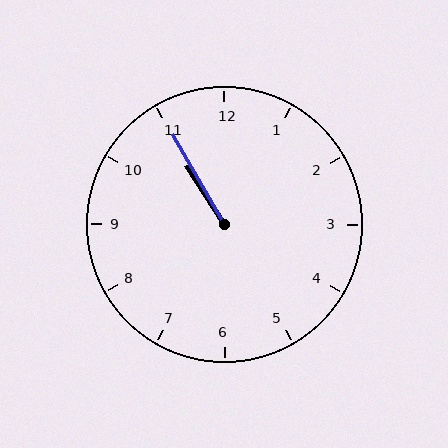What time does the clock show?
10:55.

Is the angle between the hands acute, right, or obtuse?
It is acute.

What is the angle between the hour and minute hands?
Approximately 2 degrees.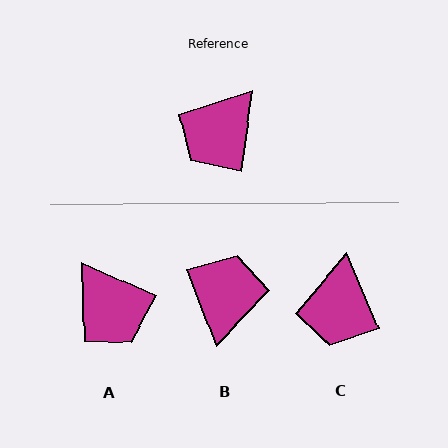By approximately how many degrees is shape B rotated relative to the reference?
Approximately 152 degrees clockwise.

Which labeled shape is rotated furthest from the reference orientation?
B, about 152 degrees away.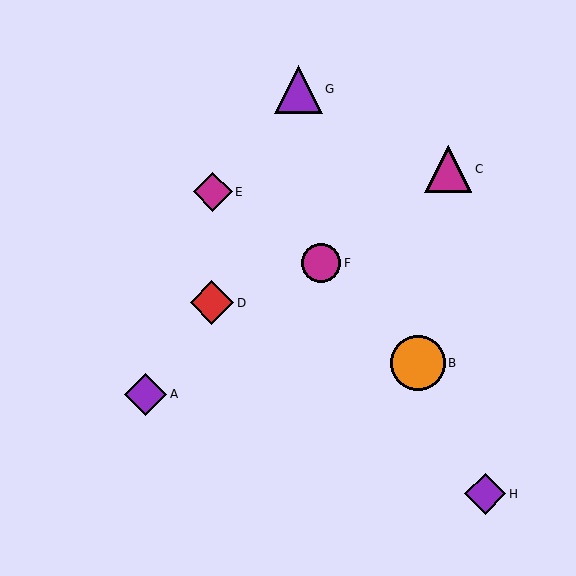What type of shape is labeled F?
Shape F is a magenta circle.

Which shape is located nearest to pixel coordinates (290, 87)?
The purple triangle (labeled G) at (298, 89) is nearest to that location.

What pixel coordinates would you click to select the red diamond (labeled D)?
Click at (212, 303) to select the red diamond D.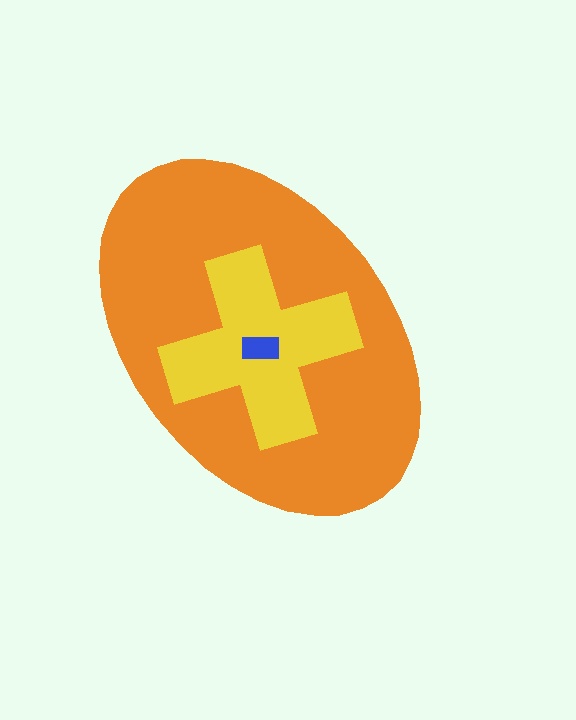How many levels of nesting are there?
3.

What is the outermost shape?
The orange ellipse.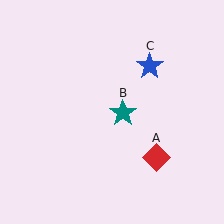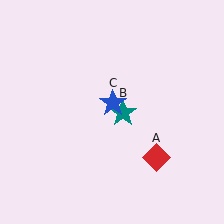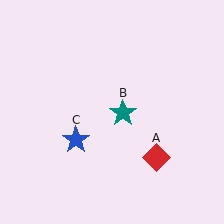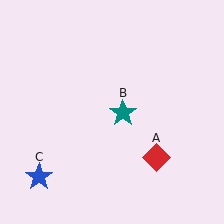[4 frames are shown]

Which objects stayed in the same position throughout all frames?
Red diamond (object A) and teal star (object B) remained stationary.